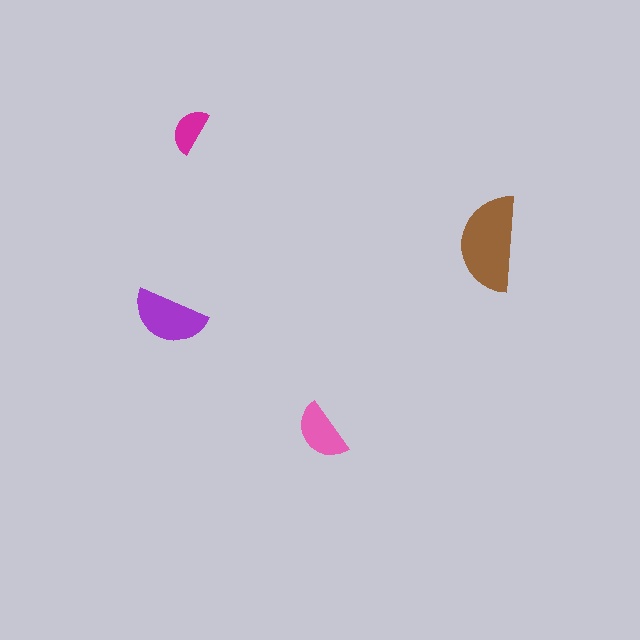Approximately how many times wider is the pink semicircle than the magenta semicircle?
About 1.5 times wider.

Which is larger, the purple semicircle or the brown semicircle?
The brown one.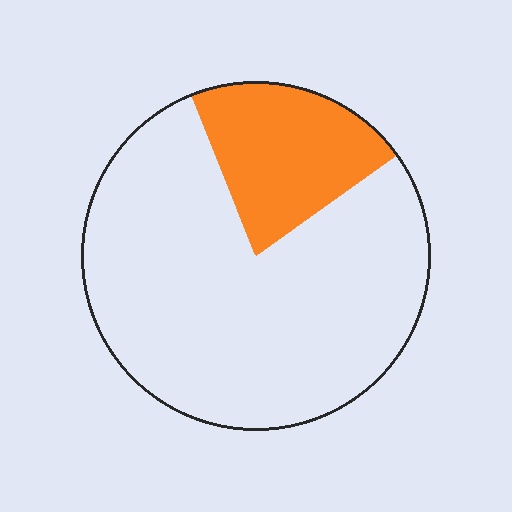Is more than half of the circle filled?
No.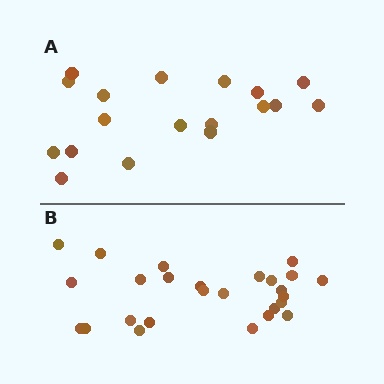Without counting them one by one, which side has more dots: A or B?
Region B (the bottom region) has more dots.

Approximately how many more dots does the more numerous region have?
Region B has roughly 8 or so more dots than region A.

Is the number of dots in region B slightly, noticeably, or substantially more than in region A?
Region B has noticeably more, but not dramatically so. The ratio is roughly 1.4 to 1.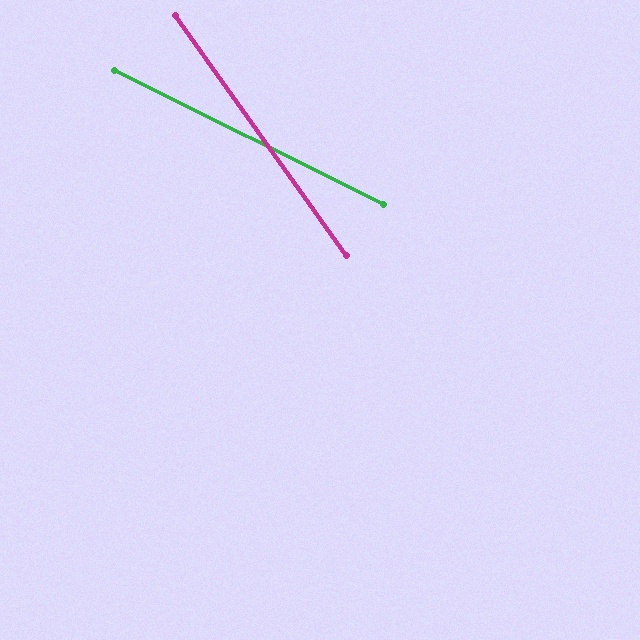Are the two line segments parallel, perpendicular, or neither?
Neither parallel nor perpendicular — they differ by about 28°.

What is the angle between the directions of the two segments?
Approximately 28 degrees.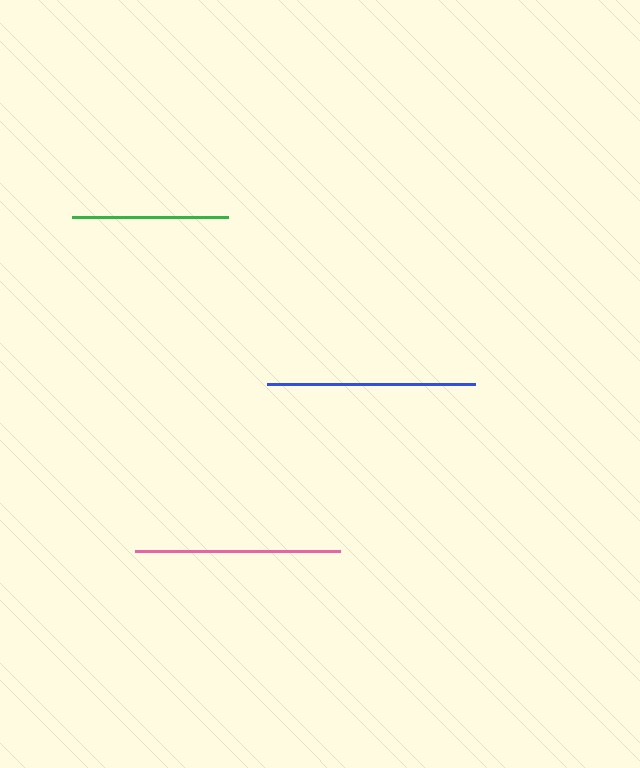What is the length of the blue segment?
The blue segment is approximately 208 pixels long.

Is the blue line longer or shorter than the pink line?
The blue line is longer than the pink line.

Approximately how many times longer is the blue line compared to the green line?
The blue line is approximately 1.3 times the length of the green line.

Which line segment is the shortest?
The green line is the shortest at approximately 156 pixels.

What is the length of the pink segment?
The pink segment is approximately 205 pixels long.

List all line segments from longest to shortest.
From longest to shortest: blue, pink, green.